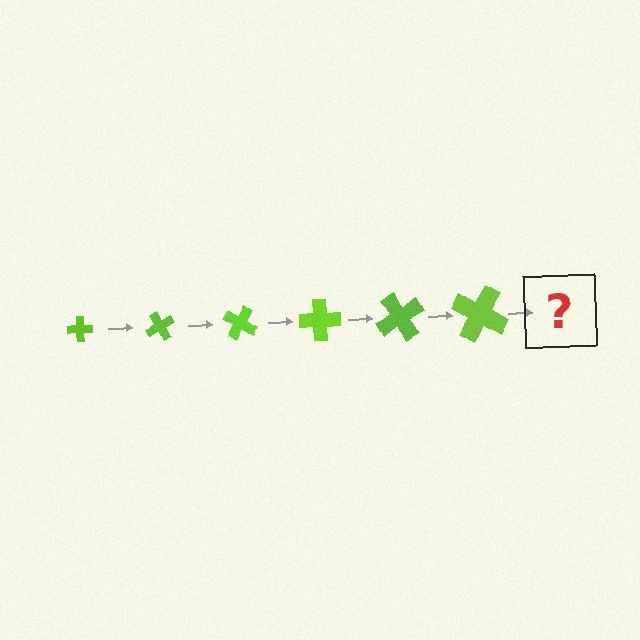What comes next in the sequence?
The next element should be a cross, larger than the previous one and rotated 360 degrees from the start.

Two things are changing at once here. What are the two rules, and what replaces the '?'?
The two rules are that the cross grows larger each step and it rotates 60 degrees each step. The '?' should be a cross, larger than the previous one and rotated 360 degrees from the start.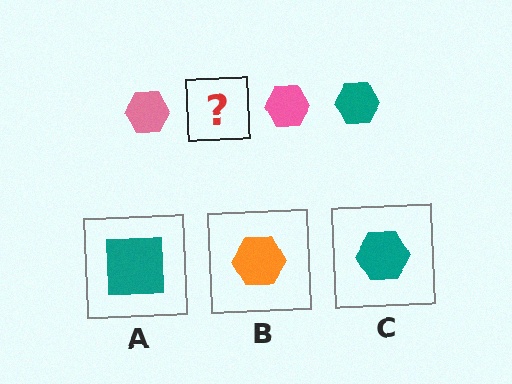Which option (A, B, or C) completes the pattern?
C.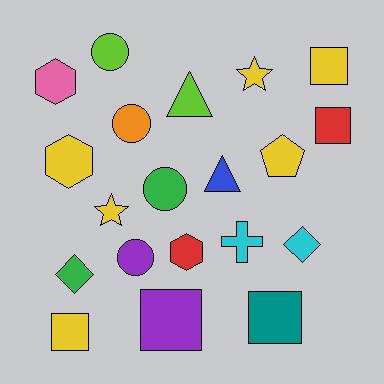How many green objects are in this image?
There are 2 green objects.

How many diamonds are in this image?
There are 2 diamonds.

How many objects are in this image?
There are 20 objects.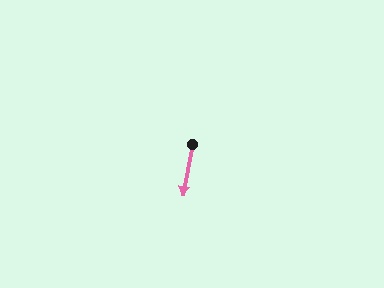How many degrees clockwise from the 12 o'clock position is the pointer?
Approximately 191 degrees.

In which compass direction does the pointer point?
South.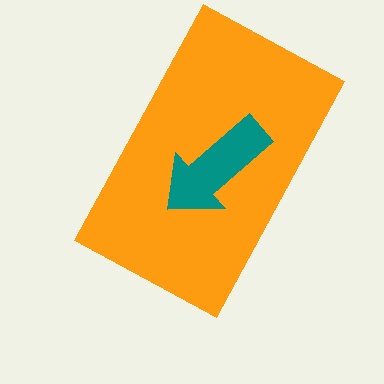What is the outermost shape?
The orange rectangle.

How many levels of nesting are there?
2.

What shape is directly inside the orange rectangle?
The teal arrow.